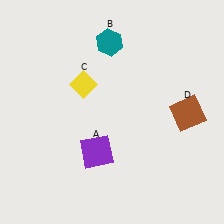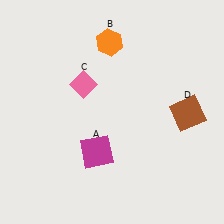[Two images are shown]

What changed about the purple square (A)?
In Image 1, A is purple. In Image 2, it changed to magenta.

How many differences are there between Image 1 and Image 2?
There are 3 differences between the two images.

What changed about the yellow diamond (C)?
In Image 1, C is yellow. In Image 2, it changed to pink.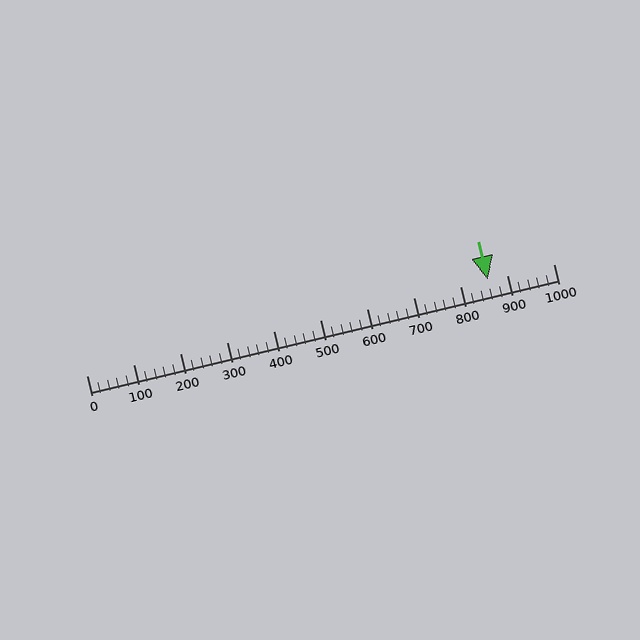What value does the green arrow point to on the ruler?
The green arrow points to approximately 860.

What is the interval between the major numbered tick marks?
The major tick marks are spaced 100 units apart.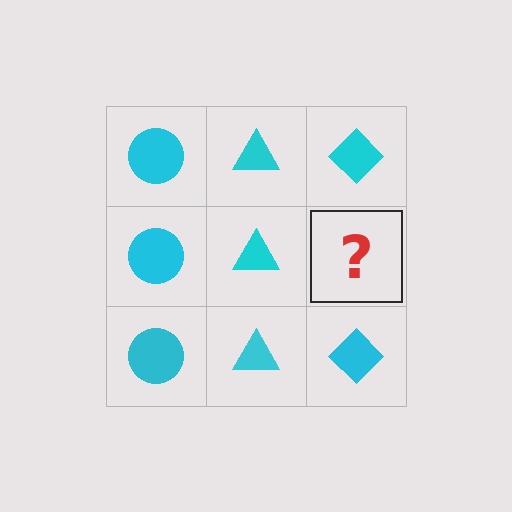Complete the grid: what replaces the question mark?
The question mark should be replaced with a cyan diamond.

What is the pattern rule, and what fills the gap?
The rule is that each column has a consistent shape. The gap should be filled with a cyan diamond.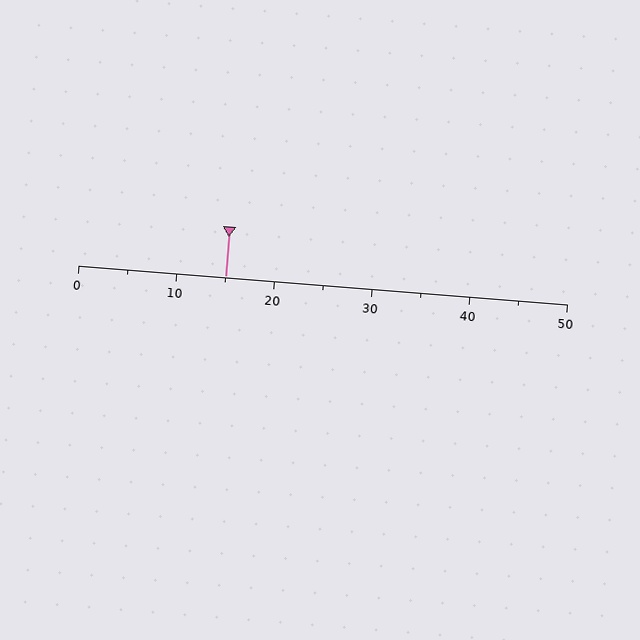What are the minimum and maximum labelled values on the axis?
The axis runs from 0 to 50.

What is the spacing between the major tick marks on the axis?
The major ticks are spaced 10 apart.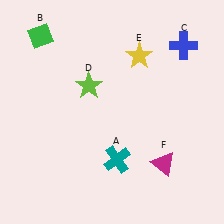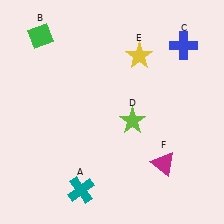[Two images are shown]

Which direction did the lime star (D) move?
The lime star (D) moved right.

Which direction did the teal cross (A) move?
The teal cross (A) moved left.